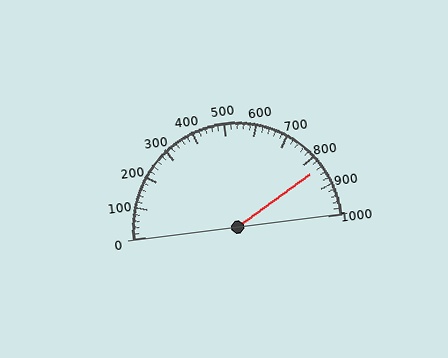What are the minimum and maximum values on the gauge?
The gauge ranges from 0 to 1000.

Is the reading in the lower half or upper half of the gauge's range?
The reading is in the upper half of the range (0 to 1000).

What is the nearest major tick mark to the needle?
The nearest major tick mark is 800.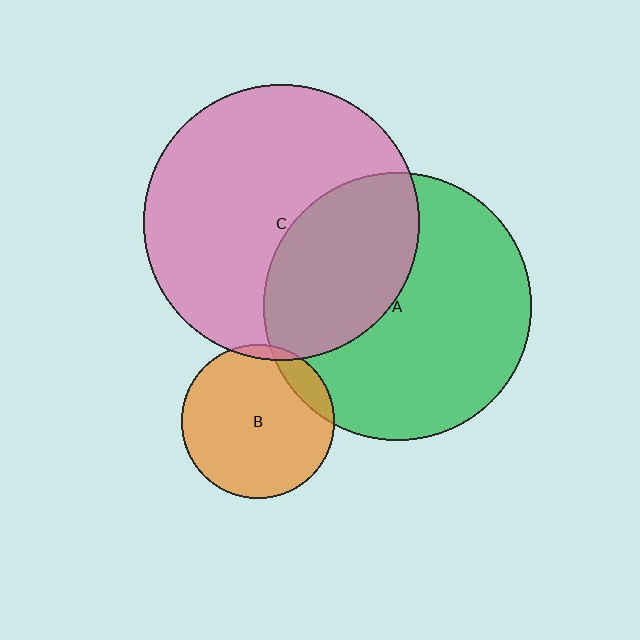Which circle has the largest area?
Circle C (pink).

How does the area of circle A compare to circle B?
Approximately 3.0 times.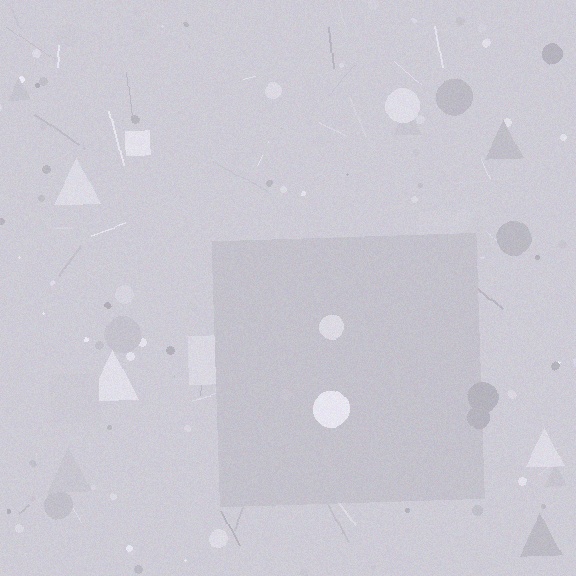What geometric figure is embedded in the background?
A square is embedded in the background.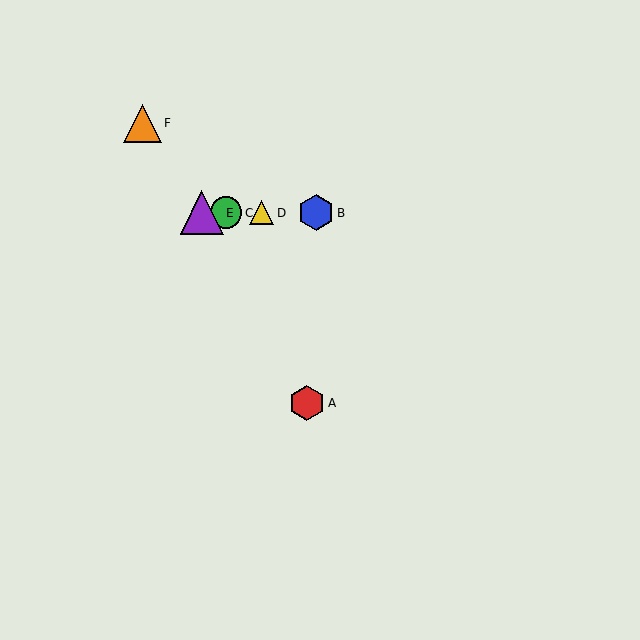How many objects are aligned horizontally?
4 objects (B, C, D, E) are aligned horizontally.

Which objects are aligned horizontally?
Objects B, C, D, E are aligned horizontally.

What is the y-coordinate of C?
Object C is at y≈213.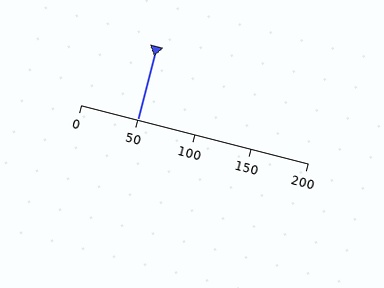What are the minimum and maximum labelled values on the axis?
The axis runs from 0 to 200.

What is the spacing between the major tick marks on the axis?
The major ticks are spaced 50 apart.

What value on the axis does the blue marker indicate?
The marker indicates approximately 50.